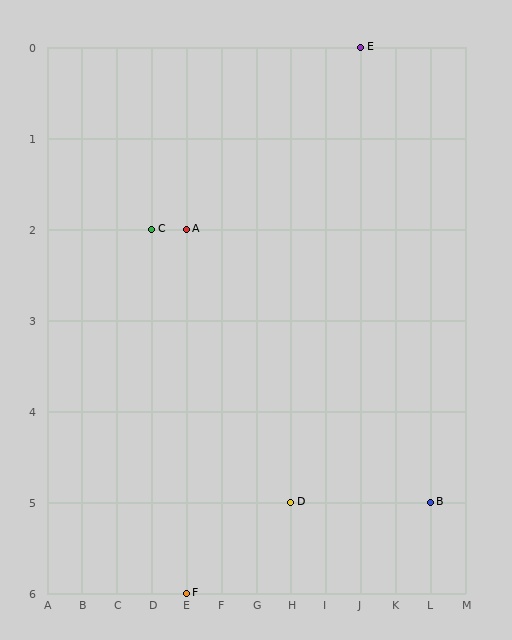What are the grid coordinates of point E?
Point E is at grid coordinates (J, 0).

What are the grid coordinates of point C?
Point C is at grid coordinates (D, 2).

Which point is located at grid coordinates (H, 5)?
Point D is at (H, 5).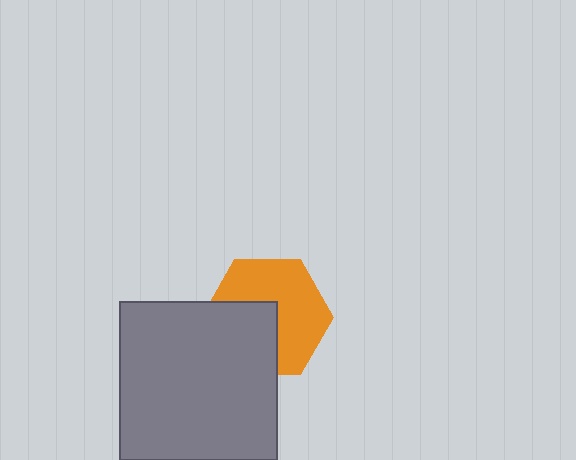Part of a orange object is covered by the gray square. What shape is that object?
It is a hexagon.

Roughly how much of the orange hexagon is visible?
About half of it is visible (roughly 60%).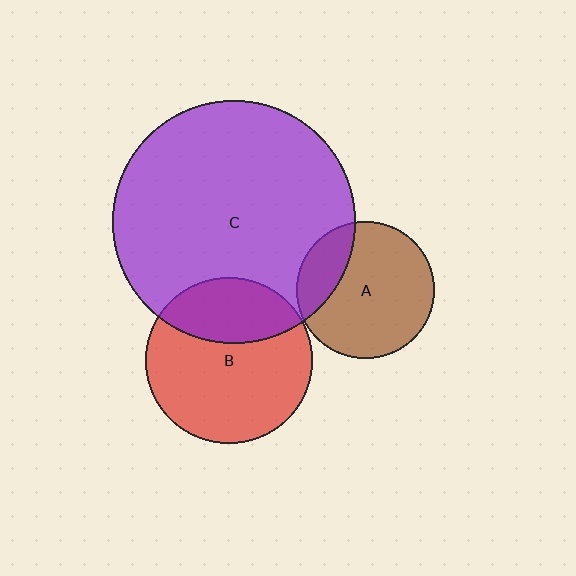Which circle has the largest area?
Circle C (purple).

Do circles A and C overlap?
Yes.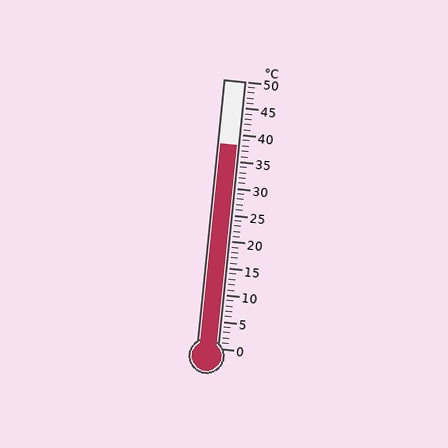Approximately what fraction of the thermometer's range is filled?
The thermometer is filled to approximately 75% of its range.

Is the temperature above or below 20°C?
The temperature is above 20°C.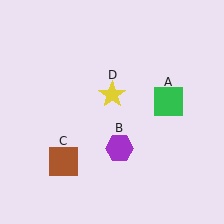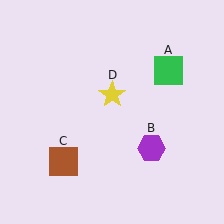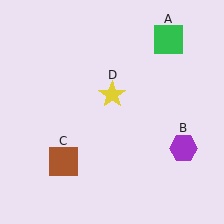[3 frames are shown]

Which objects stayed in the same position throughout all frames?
Brown square (object C) and yellow star (object D) remained stationary.